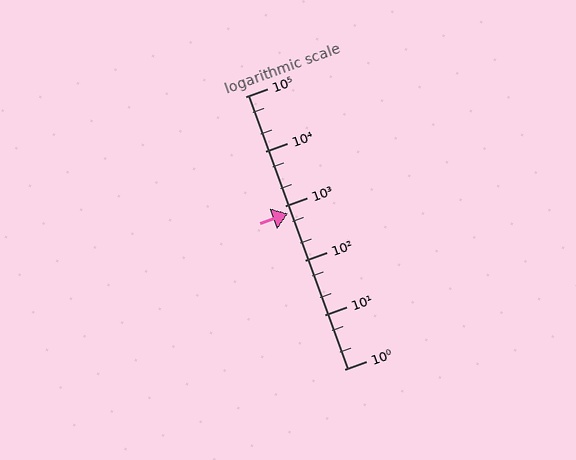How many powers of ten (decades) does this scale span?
The scale spans 5 decades, from 1 to 100000.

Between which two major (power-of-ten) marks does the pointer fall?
The pointer is between 100 and 1000.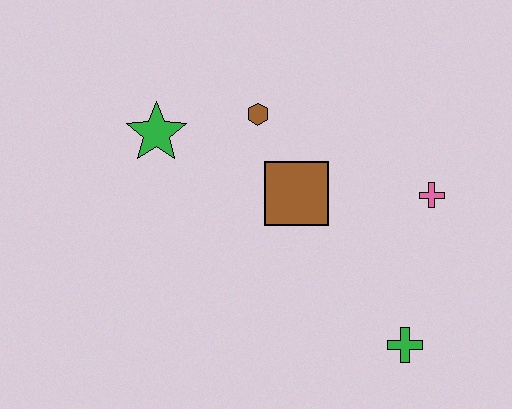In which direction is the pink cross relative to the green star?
The pink cross is to the right of the green star.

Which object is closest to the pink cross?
The brown square is closest to the pink cross.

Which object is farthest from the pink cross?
The green star is farthest from the pink cross.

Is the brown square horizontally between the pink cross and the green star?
Yes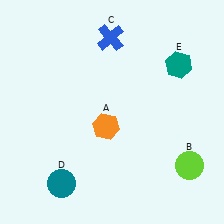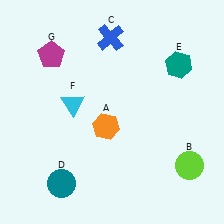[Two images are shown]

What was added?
A cyan triangle (F), a magenta pentagon (G) were added in Image 2.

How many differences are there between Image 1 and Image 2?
There are 2 differences between the two images.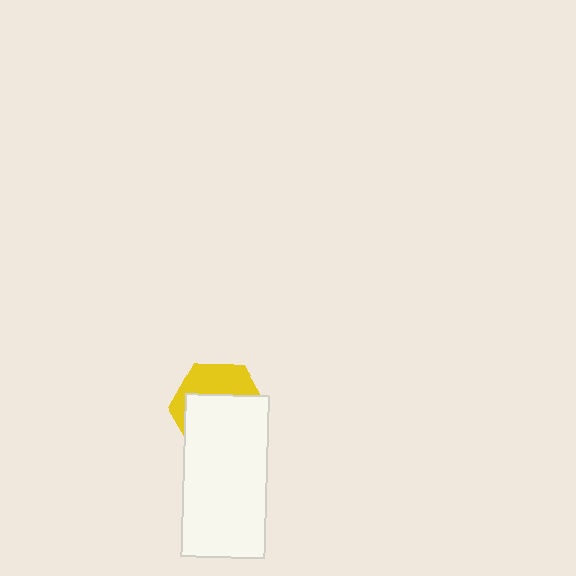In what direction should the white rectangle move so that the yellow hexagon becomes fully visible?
The white rectangle should move down. That is the shortest direction to clear the overlap and leave the yellow hexagon fully visible.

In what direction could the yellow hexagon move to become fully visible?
The yellow hexagon could move up. That would shift it out from behind the white rectangle entirely.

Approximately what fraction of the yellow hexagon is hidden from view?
Roughly 64% of the yellow hexagon is hidden behind the white rectangle.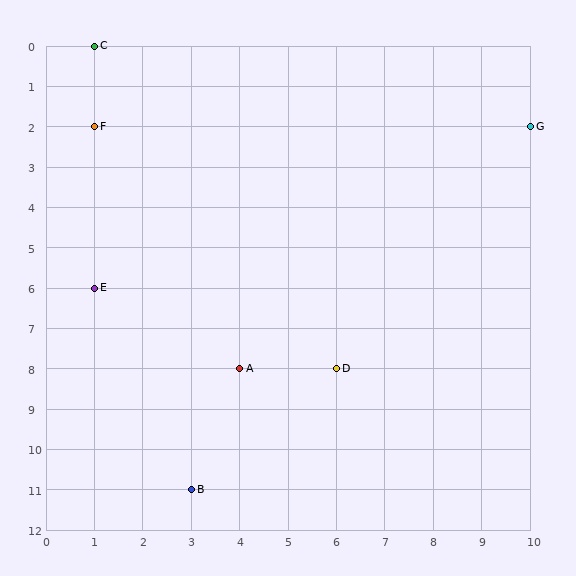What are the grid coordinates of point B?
Point B is at grid coordinates (3, 11).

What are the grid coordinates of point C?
Point C is at grid coordinates (1, 0).